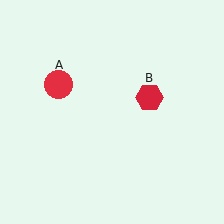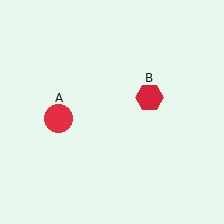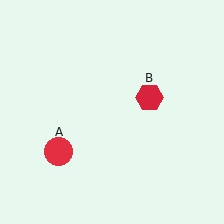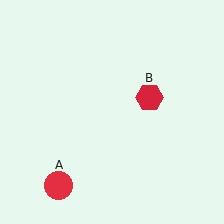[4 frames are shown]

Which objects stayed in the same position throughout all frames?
Red hexagon (object B) remained stationary.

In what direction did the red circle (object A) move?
The red circle (object A) moved down.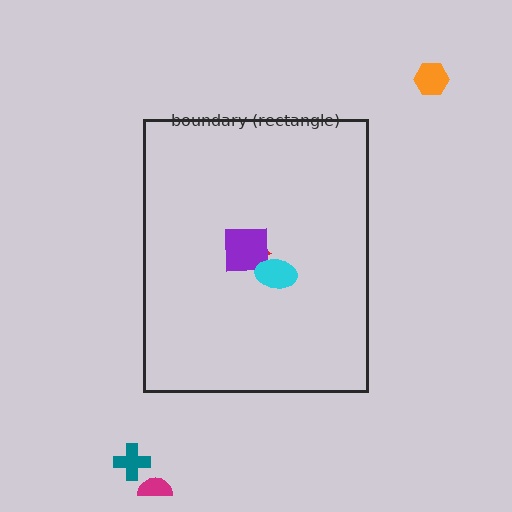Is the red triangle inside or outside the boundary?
Inside.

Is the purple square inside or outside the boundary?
Inside.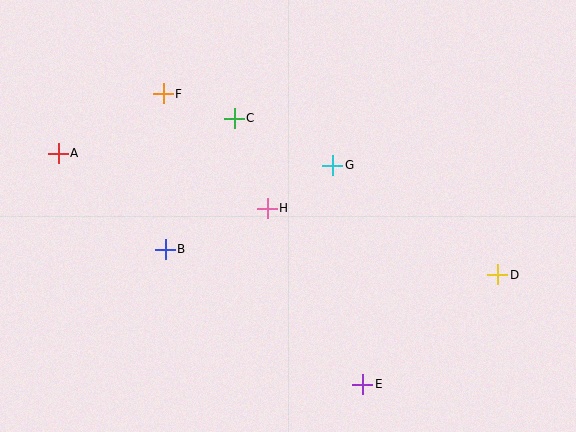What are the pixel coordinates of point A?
Point A is at (58, 154).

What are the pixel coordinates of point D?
Point D is at (498, 275).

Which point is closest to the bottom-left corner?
Point B is closest to the bottom-left corner.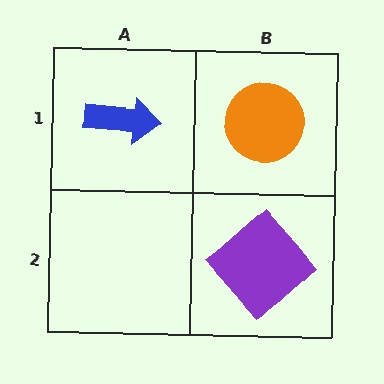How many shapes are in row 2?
1 shape.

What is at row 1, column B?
An orange circle.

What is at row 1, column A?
A blue arrow.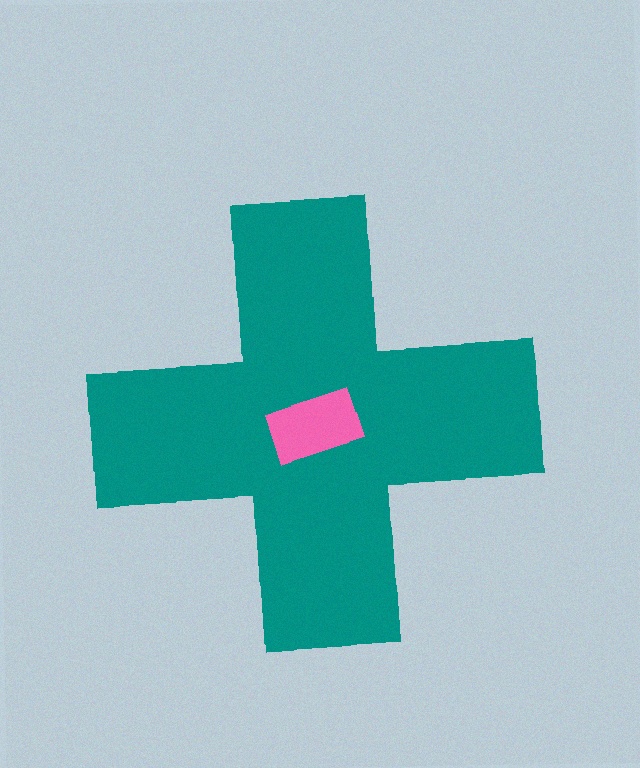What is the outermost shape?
The teal cross.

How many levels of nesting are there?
2.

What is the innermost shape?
The pink rectangle.